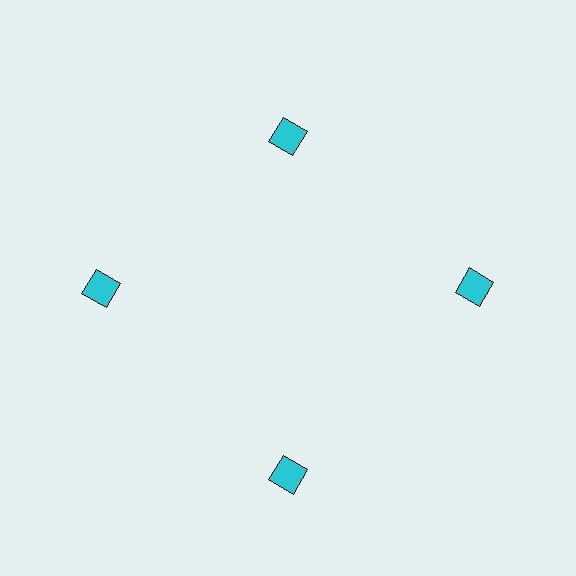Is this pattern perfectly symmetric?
No. The 4 cyan squares are arranged in a ring, but one element near the 12 o'clock position is pulled inward toward the center, breaking the 4-fold rotational symmetry.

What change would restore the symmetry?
The symmetry would be restored by moving it outward, back onto the ring so that all 4 squares sit at equal angles and equal distance from the center.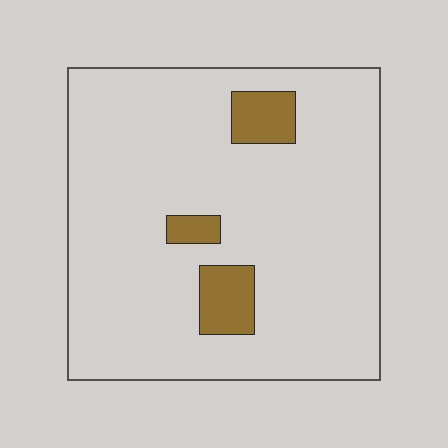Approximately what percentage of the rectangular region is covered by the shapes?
Approximately 10%.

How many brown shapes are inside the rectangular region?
3.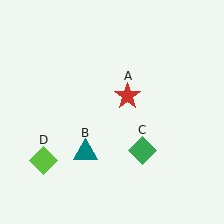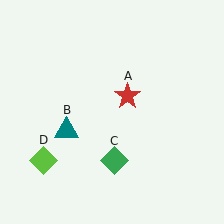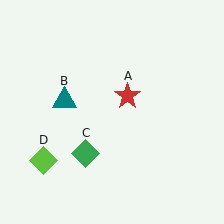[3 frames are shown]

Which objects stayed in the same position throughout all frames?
Red star (object A) and lime diamond (object D) remained stationary.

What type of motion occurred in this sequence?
The teal triangle (object B), green diamond (object C) rotated clockwise around the center of the scene.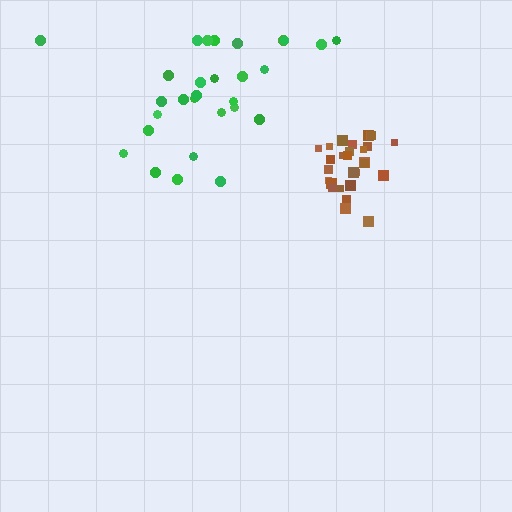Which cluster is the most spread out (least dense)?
Green.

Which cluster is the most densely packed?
Brown.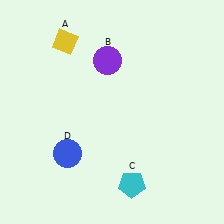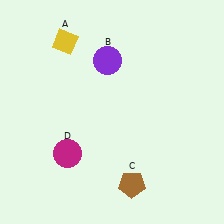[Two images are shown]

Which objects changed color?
C changed from cyan to brown. D changed from blue to magenta.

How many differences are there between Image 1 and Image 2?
There are 2 differences between the two images.